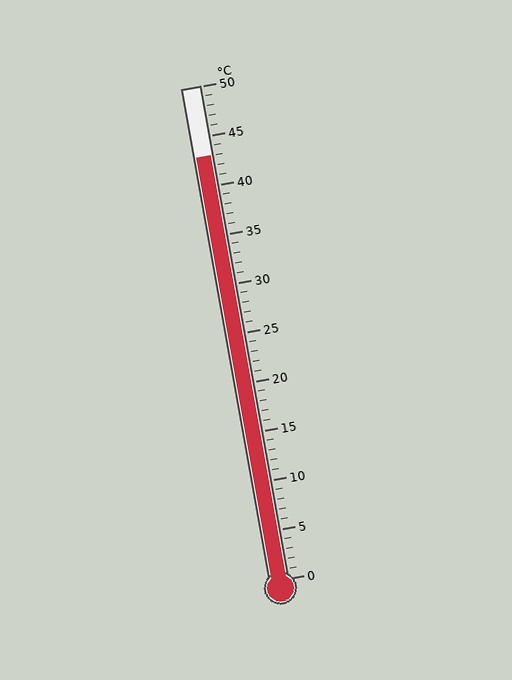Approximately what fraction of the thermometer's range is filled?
The thermometer is filled to approximately 85% of its range.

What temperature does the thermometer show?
The thermometer shows approximately 43°C.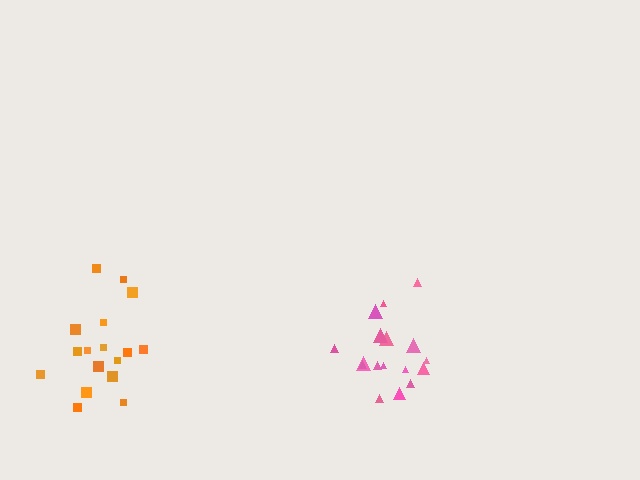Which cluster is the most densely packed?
Orange.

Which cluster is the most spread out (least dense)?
Pink.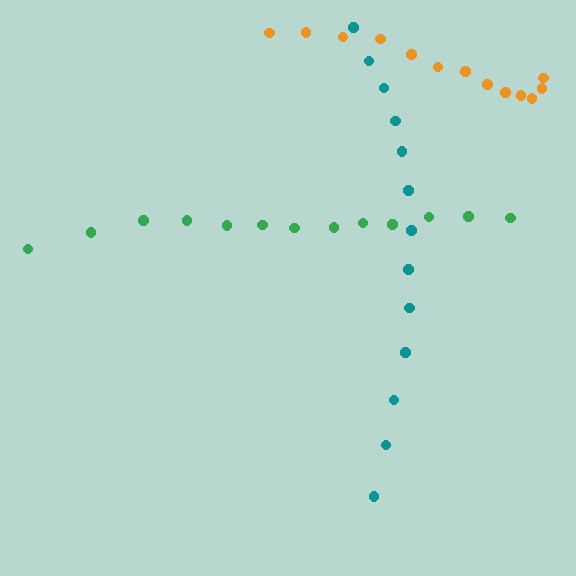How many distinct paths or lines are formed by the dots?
There are 3 distinct paths.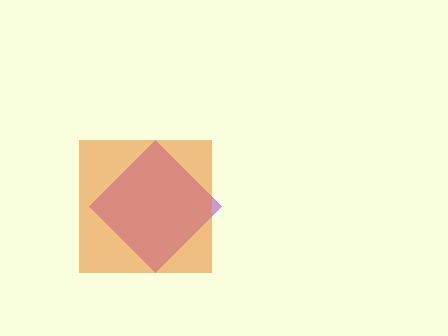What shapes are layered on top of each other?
The layered shapes are: a purple diamond, an orange square.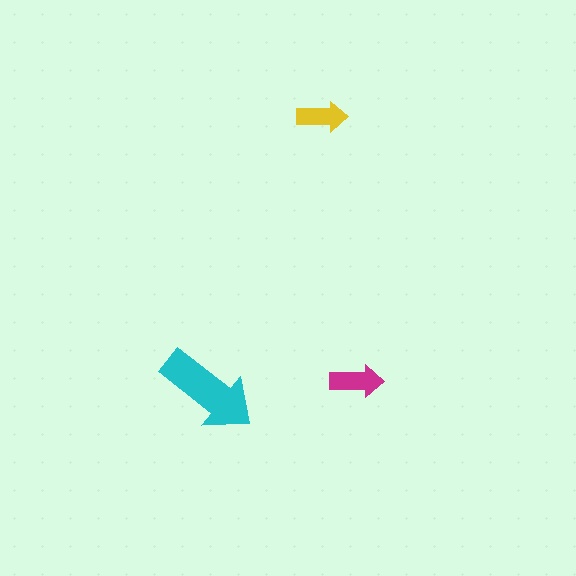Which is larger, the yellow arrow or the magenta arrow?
The magenta one.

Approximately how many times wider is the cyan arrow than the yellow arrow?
About 2 times wider.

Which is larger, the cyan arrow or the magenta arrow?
The cyan one.